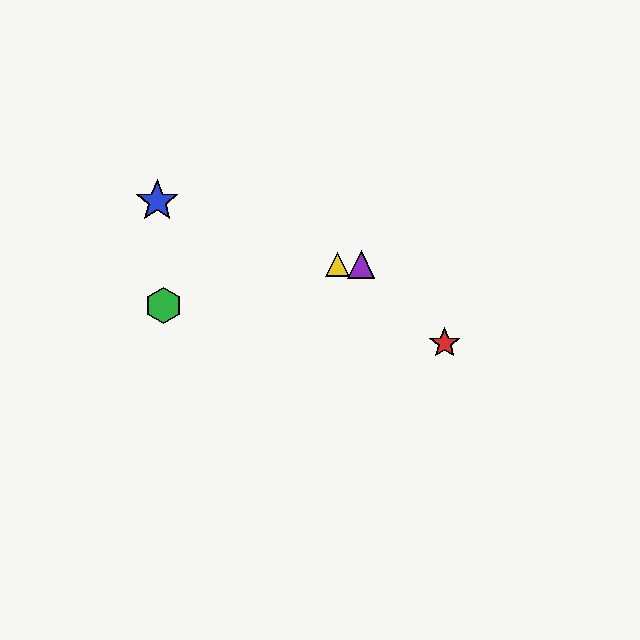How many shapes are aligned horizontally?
2 shapes (the yellow triangle, the purple triangle) are aligned horizontally.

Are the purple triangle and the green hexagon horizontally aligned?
No, the purple triangle is at y≈265 and the green hexagon is at y≈305.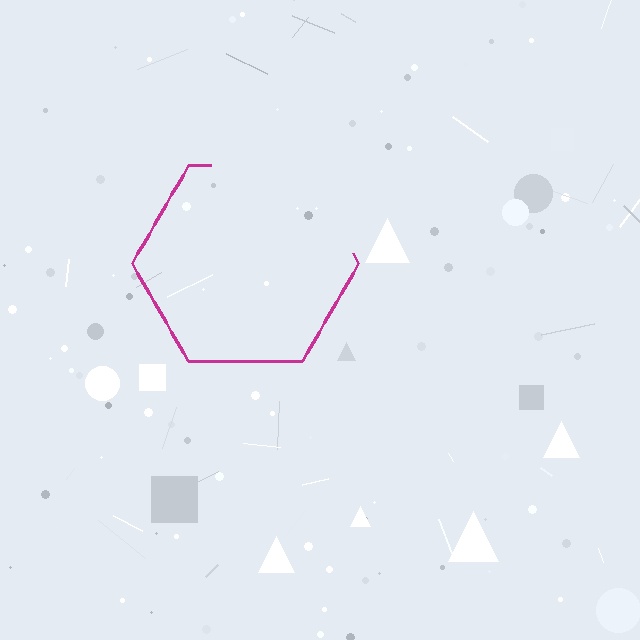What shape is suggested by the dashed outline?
The dashed outline suggests a hexagon.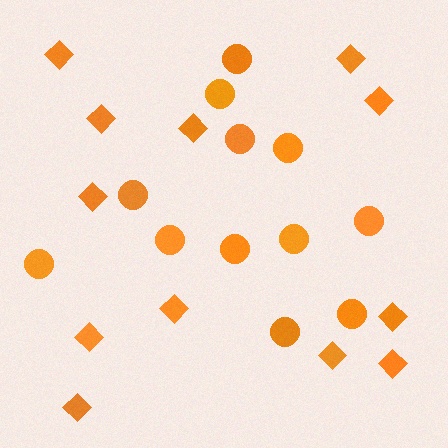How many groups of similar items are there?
There are 2 groups: one group of circles (12) and one group of diamonds (12).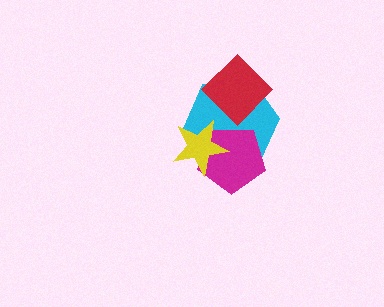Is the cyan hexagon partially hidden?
Yes, it is partially covered by another shape.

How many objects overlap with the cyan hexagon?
3 objects overlap with the cyan hexagon.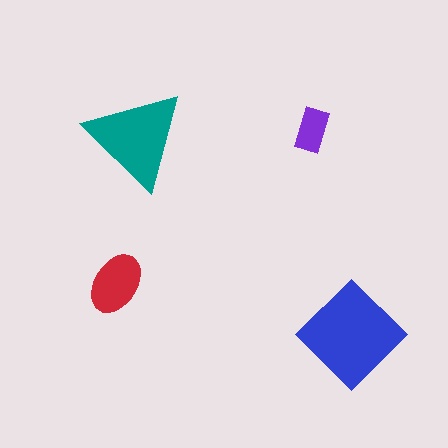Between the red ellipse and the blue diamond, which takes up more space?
The blue diamond.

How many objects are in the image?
There are 4 objects in the image.